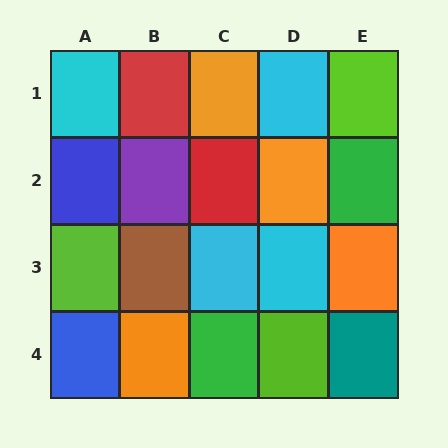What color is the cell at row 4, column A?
Blue.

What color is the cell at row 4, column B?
Orange.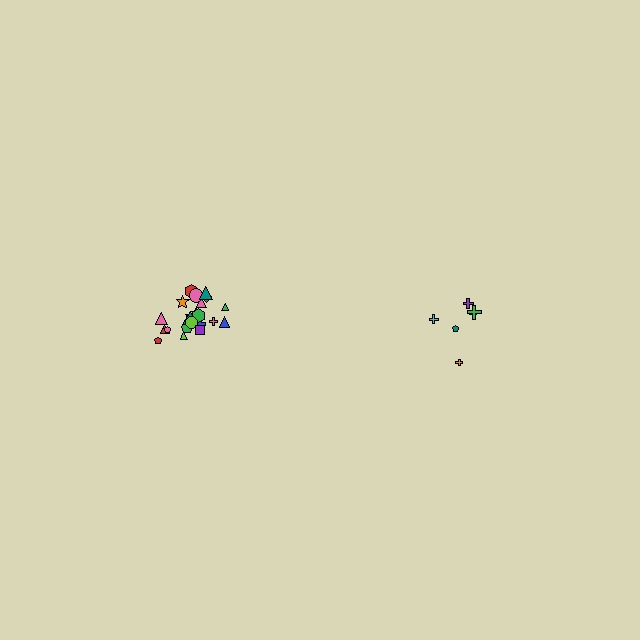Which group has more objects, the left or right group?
The left group.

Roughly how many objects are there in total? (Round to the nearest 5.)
Roughly 30 objects in total.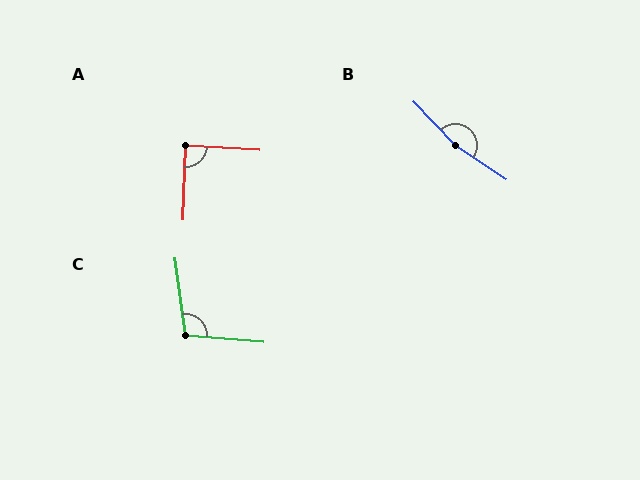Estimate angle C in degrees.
Approximately 103 degrees.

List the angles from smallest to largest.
A (89°), C (103°), B (167°).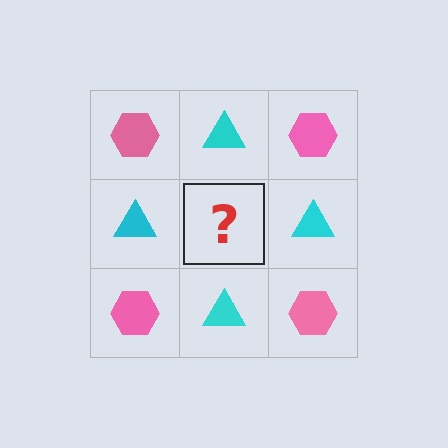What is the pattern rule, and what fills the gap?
The rule is that it alternates pink hexagon and cyan triangle in a checkerboard pattern. The gap should be filled with a pink hexagon.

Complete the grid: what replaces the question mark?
The question mark should be replaced with a pink hexagon.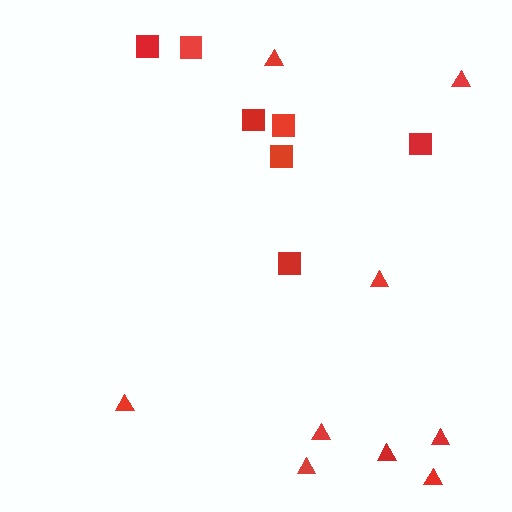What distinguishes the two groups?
There are 2 groups: one group of triangles (9) and one group of squares (7).